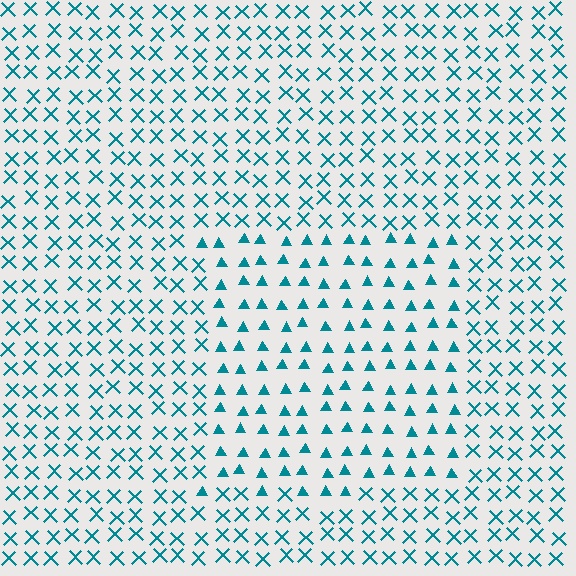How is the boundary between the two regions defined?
The boundary is defined by a change in element shape: triangles inside vs. X marks outside. All elements share the same color and spacing.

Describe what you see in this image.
The image is filled with small teal elements arranged in a uniform grid. A rectangle-shaped region contains triangles, while the surrounding area contains X marks. The boundary is defined purely by the change in element shape.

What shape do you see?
I see a rectangle.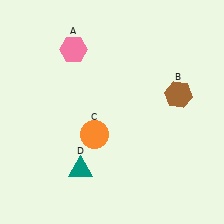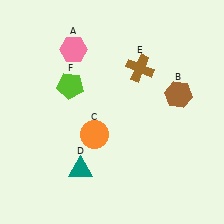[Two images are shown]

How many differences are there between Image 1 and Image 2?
There are 2 differences between the two images.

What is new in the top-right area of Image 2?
A brown cross (E) was added in the top-right area of Image 2.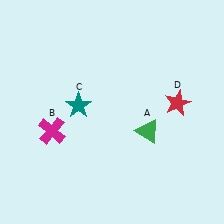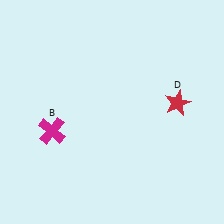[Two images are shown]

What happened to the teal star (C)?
The teal star (C) was removed in Image 2. It was in the top-left area of Image 1.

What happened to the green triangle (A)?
The green triangle (A) was removed in Image 2. It was in the bottom-right area of Image 1.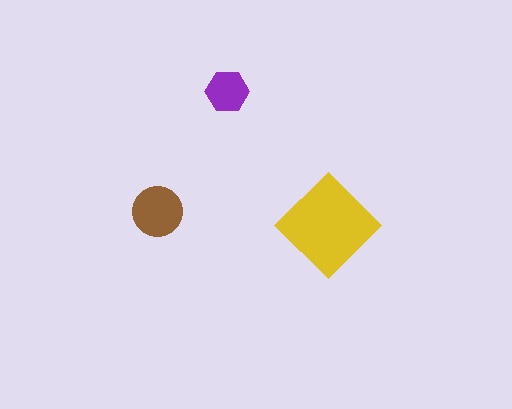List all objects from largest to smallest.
The yellow diamond, the brown circle, the purple hexagon.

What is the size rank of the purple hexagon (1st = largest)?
3rd.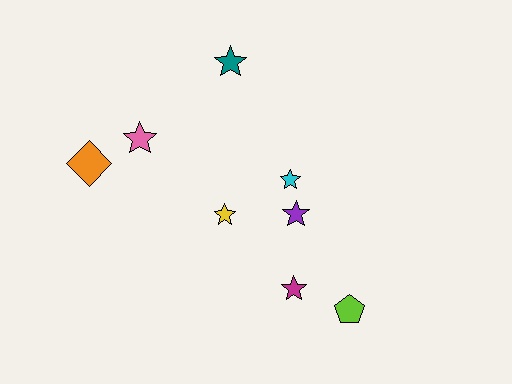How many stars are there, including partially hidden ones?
There are 6 stars.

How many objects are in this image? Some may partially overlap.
There are 8 objects.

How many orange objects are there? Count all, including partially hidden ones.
There is 1 orange object.